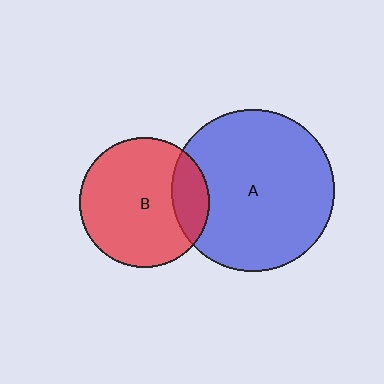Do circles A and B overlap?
Yes.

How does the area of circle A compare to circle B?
Approximately 1.6 times.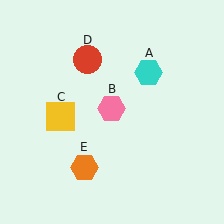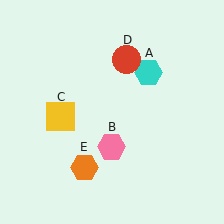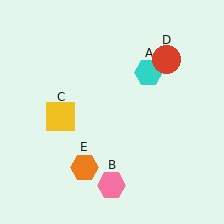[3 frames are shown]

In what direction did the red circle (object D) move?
The red circle (object D) moved right.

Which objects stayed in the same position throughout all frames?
Cyan hexagon (object A) and yellow square (object C) and orange hexagon (object E) remained stationary.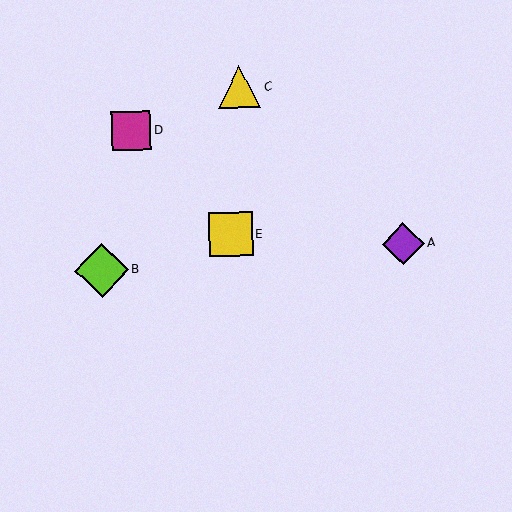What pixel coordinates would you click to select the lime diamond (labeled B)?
Click at (102, 270) to select the lime diamond B.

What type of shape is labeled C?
Shape C is a yellow triangle.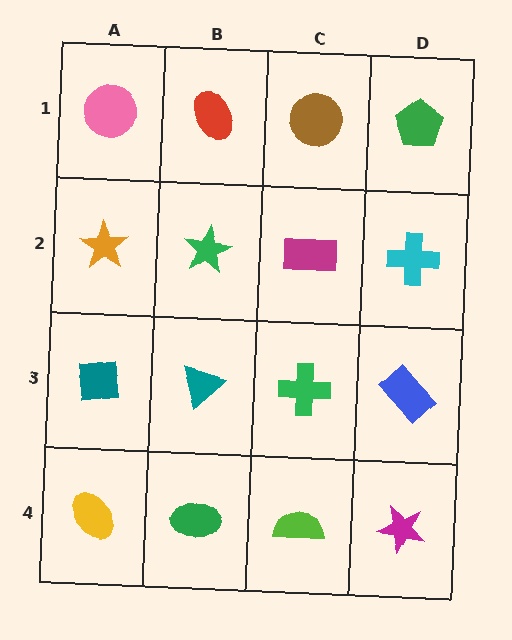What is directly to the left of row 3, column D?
A green cross.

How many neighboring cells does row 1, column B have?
3.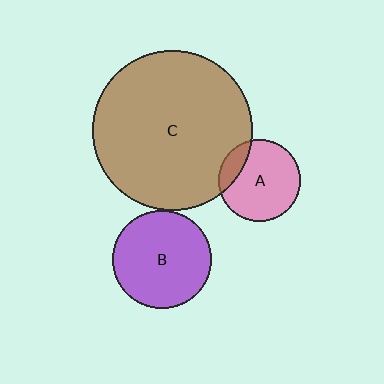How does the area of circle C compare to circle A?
Approximately 3.8 times.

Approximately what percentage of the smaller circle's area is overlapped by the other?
Approximately 15%.